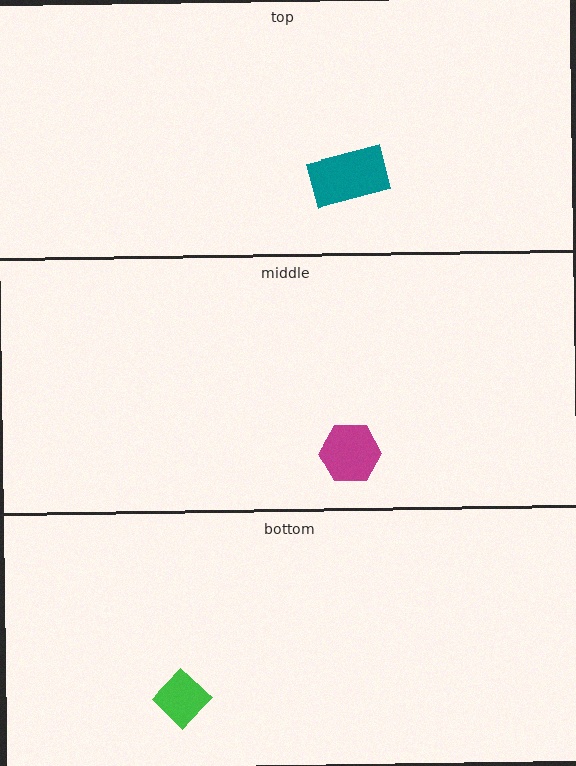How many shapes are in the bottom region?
1.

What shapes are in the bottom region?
The green diamond.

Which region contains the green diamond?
The bottom region.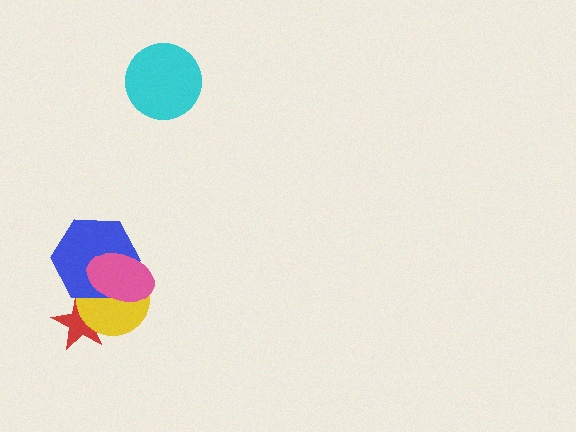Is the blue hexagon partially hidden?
Yes, it is partially covered by another shape.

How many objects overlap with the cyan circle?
0 objects overlap with the cyan circle.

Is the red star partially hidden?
Yes, it is partially covered by another shape.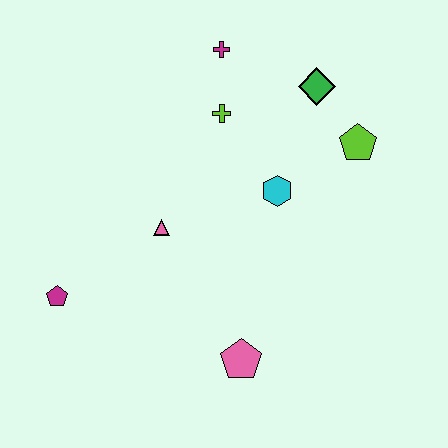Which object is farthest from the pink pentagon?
The magenta cross is farthest from the pink pentagon.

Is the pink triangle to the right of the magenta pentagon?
Yes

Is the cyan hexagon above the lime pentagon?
No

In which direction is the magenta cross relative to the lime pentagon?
The magenta cross is to the left of the lime pentagon.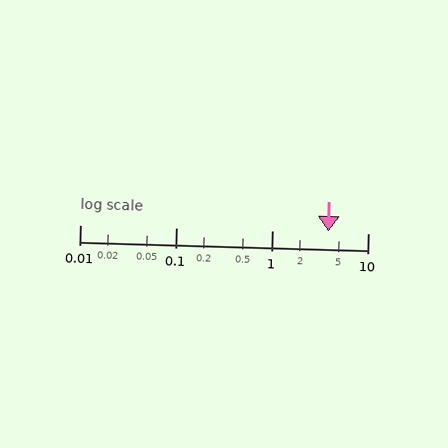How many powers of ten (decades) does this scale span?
The scale spans 3 decades, from 0.01 to 10.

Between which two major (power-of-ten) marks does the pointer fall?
The pointer is between 1 and 10.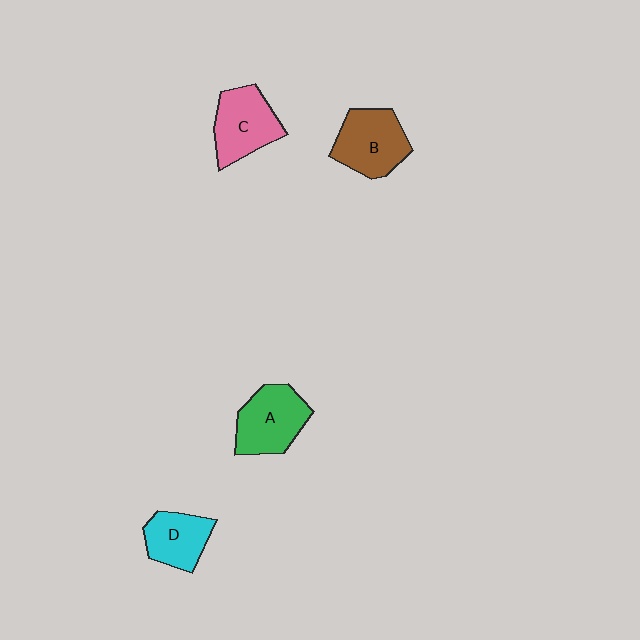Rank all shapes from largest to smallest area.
From largest to smallest: B (brown), A (green), C (pink), D (cyan).